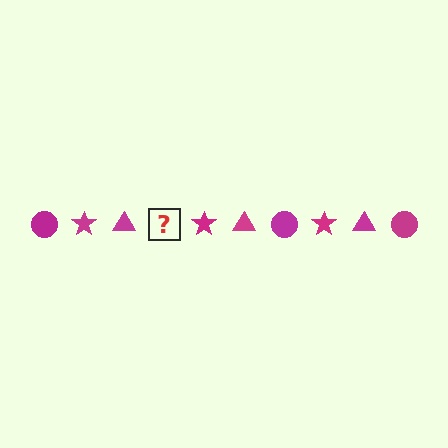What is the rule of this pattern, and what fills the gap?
The rule is that the pattern cycles through circle, star, triangle shapes in magenta. The gap should be filled with a magenta circle.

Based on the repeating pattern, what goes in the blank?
The blank should be a magenta circle.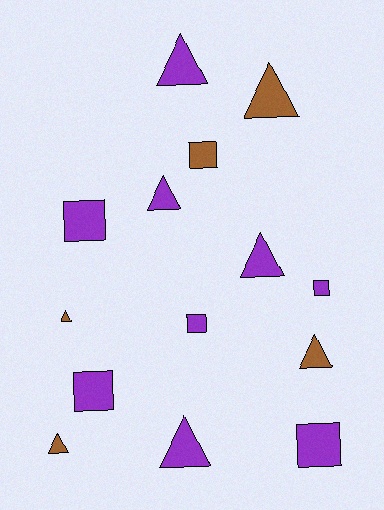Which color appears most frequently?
Purple, with 9 objects.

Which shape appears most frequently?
Triangle, with 8 objects.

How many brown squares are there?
There is 1 brown square.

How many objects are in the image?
There are 14 objects.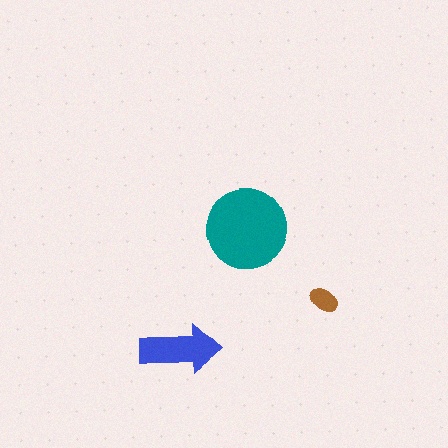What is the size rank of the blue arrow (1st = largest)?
2nd.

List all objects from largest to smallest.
The teal circle, the blue arrow, the brown ellipse.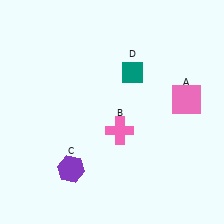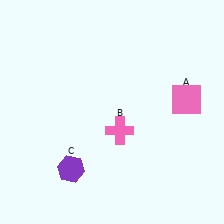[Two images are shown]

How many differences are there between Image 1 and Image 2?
There is 1 difference between the two images.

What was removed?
The teal diamond (D) was removed in Image 2.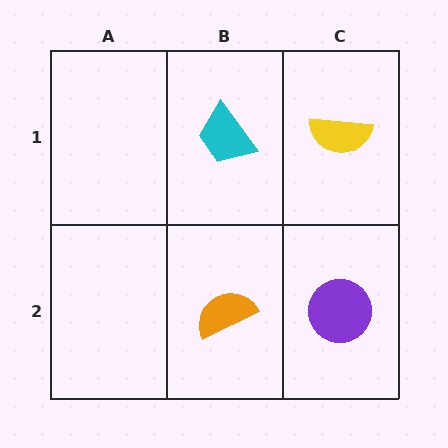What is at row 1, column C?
A yellow semicircle.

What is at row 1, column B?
A cyan trapezoid.